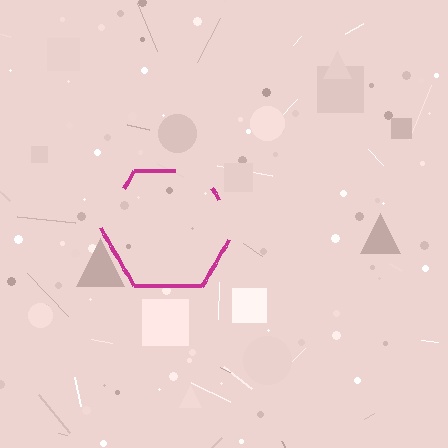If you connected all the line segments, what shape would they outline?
They would outline a hexagon.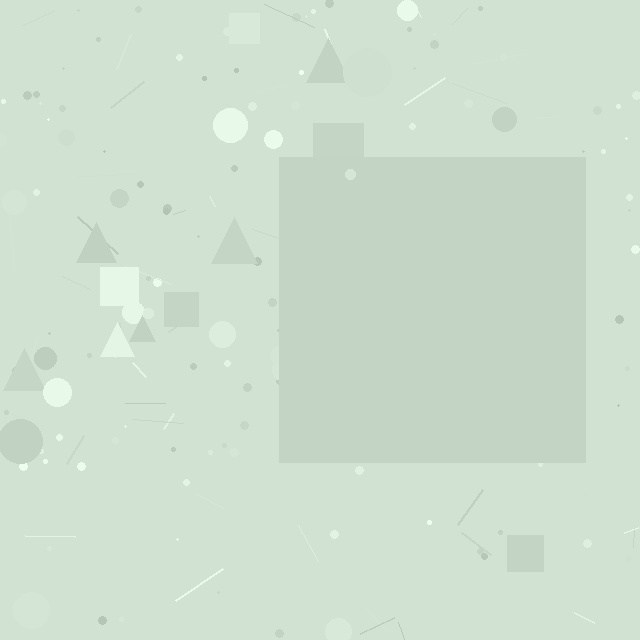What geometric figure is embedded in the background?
A square is embedded in the background.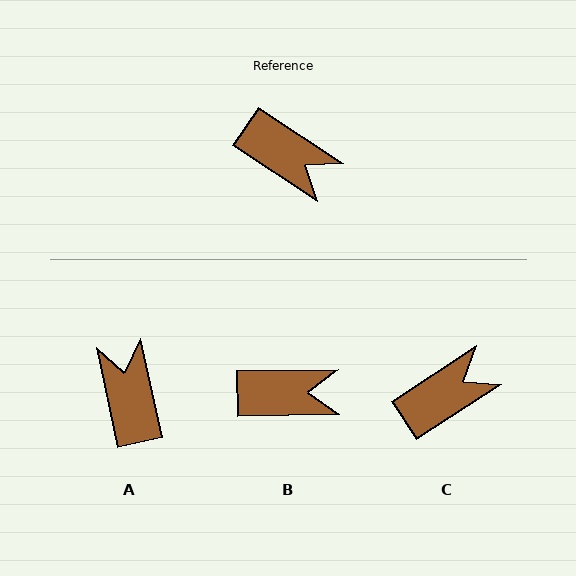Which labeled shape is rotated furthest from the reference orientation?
A, about 136 degrees away.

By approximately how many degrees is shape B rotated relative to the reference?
Approximately 34 degrees counter-clockwise.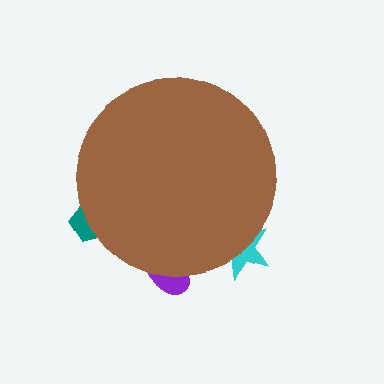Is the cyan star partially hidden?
Yes, the cyan star is partially hidden behind the brown circle.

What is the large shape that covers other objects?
A brown circle.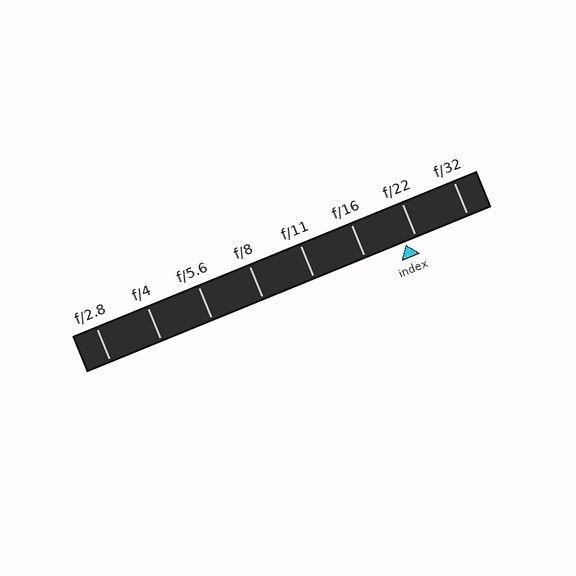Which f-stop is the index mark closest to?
The index mark is closest to f/22.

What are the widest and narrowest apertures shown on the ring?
The widest aperture shown is f/2.8 and the narrowest is f/32.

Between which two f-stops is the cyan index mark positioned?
The index mark is between f/16 and f/22.